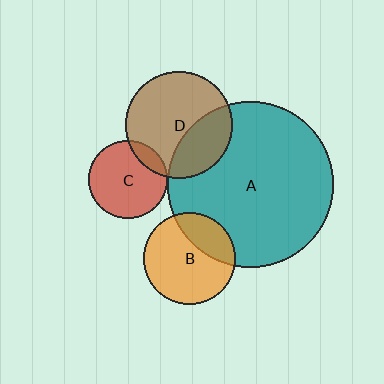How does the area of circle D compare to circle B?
Approximately 1.4 times.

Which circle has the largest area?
Circle A (teal).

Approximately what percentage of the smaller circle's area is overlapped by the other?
Approximately 30%.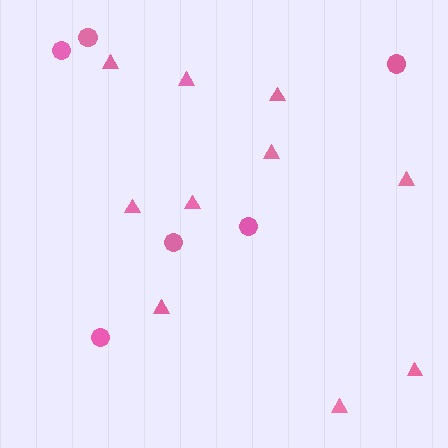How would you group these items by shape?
There are 2 groups: one group of triangles (10) and one group of circles (6).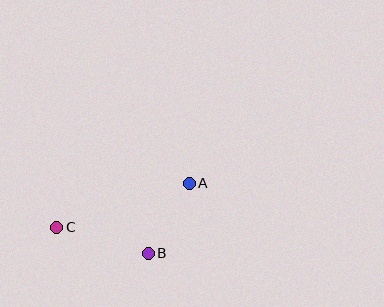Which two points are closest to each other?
Points A and B are closest to each other.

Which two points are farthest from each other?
Points A and C are farthest from each other.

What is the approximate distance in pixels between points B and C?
The distance between B and C is approximately 95 pixels.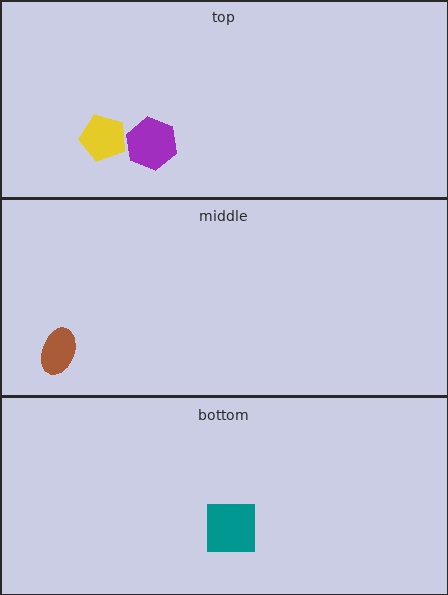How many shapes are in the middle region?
1.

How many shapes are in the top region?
2.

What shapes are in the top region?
The purple hexagon, the yellow pentagon.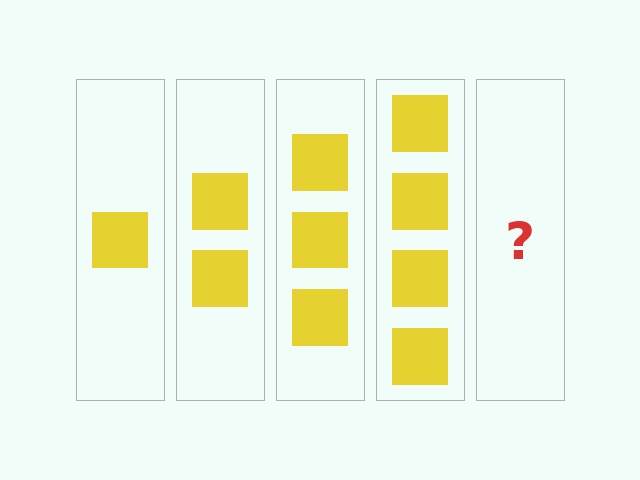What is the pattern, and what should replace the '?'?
The pattern is that each step adds one more square. The '?' should be 5 squares.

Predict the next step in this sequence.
The next step is 5 squares.